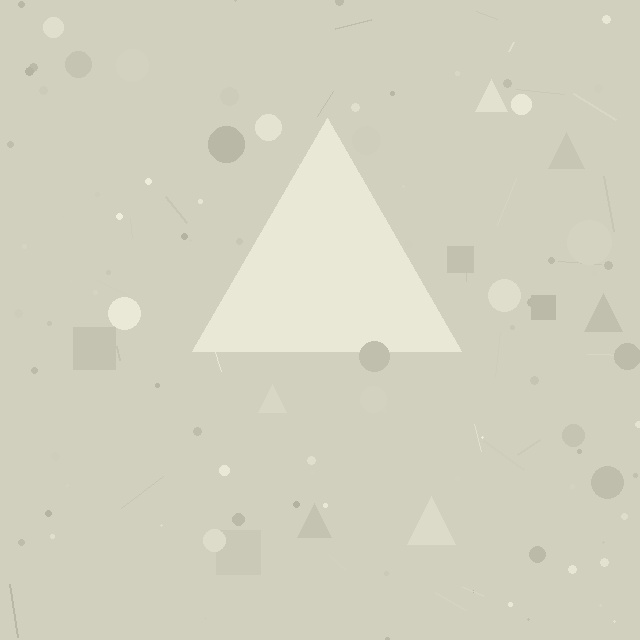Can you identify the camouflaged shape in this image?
The camouflaged shape is a triangle.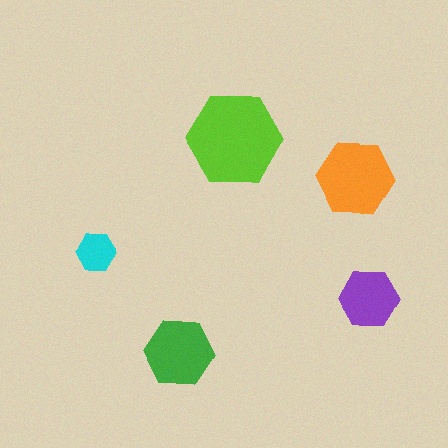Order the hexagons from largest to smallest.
the lime one, the orange one, the green one, the purple one, the cyan one.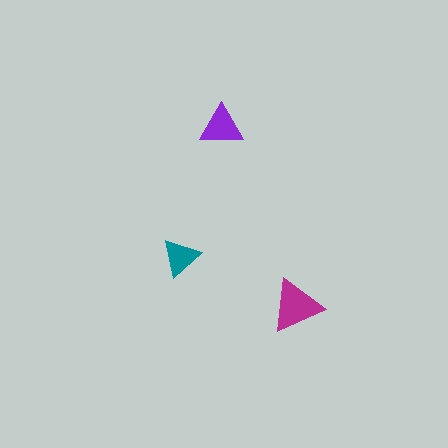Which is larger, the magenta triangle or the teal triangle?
The magenta one.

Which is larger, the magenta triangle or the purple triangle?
The magenta one.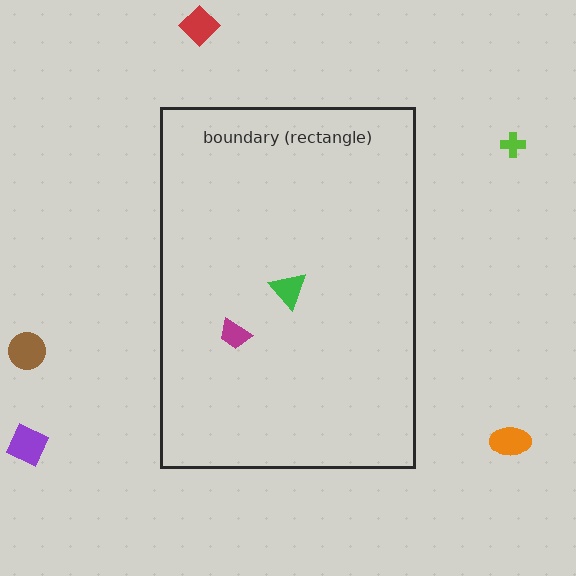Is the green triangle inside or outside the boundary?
Inside.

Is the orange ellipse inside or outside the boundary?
Outside.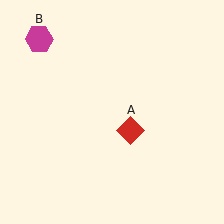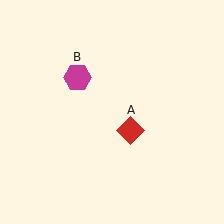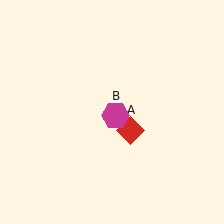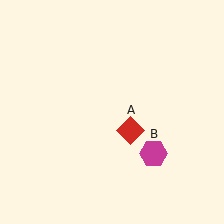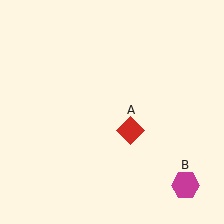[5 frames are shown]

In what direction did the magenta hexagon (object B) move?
The magenta hexagon (object B) moved down and to the right.